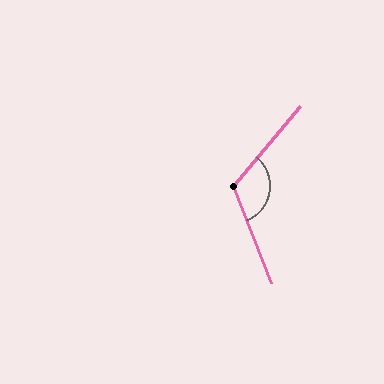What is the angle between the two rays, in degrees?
Approximately 119 degrees.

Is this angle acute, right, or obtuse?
It is obtuse.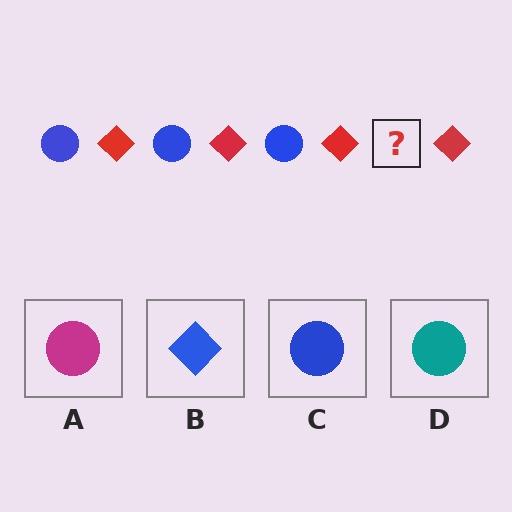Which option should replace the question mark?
Option C.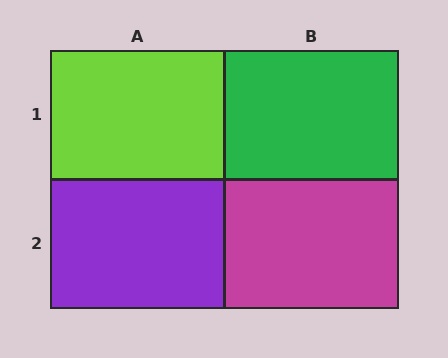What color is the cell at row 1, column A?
Lime.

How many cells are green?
1 cell is green.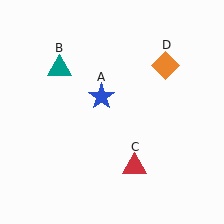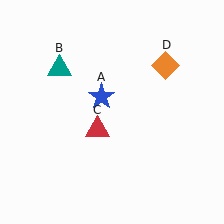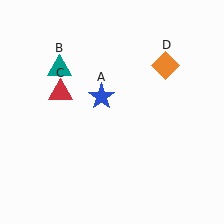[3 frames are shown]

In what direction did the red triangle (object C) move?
The red triangle (object C) moved up and to the left.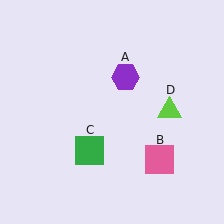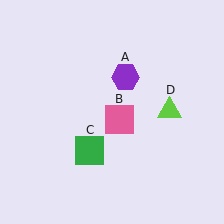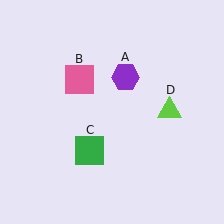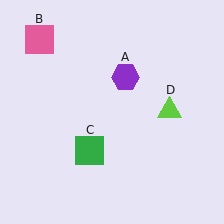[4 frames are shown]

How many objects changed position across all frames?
1 object changed position: pink square (object B).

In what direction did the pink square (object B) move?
The pink square (object B) moved up and to the left.